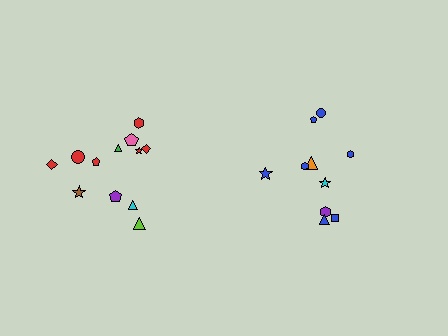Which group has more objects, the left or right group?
The left group.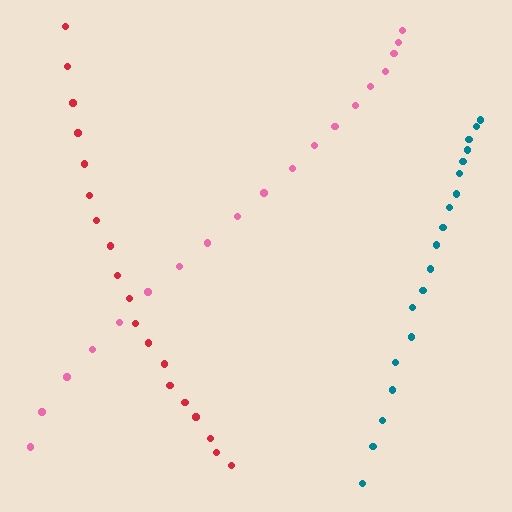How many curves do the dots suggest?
There are 3 distinct paths.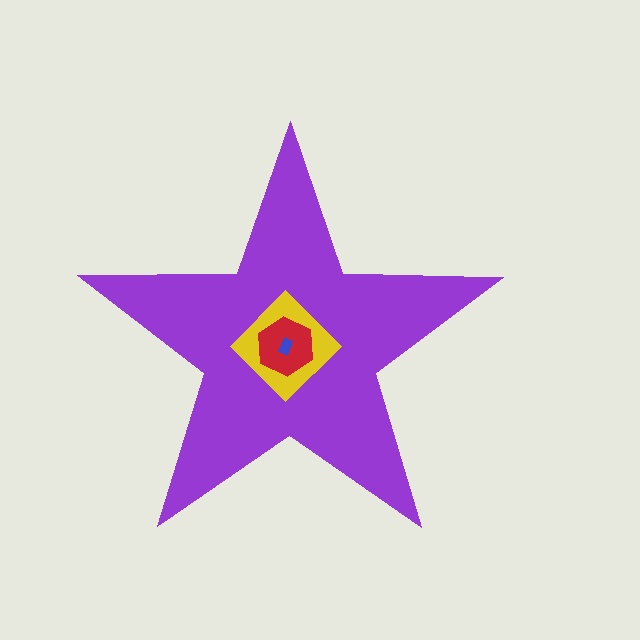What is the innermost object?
The blue rectangle.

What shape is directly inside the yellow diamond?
The red hexagon.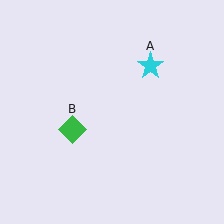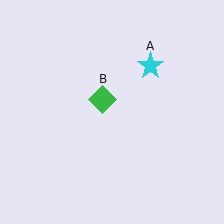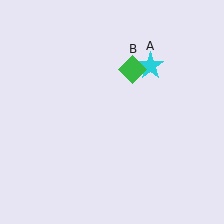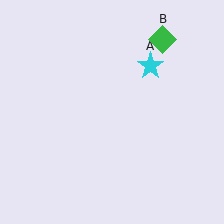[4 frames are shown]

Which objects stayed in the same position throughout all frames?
Cyan star (object A) remained stationary.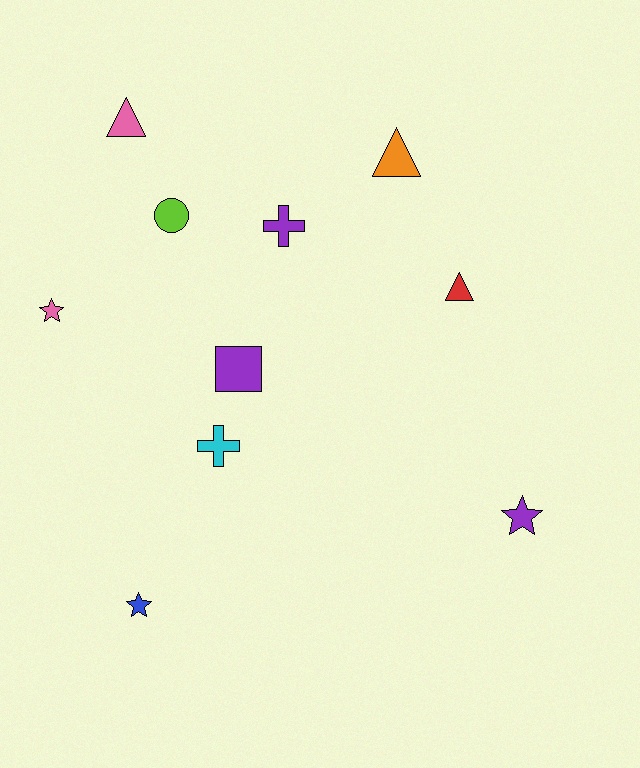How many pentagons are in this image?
There are no pentagons.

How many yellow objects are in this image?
There are no yellow objects.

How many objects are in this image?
There are 10 objects.